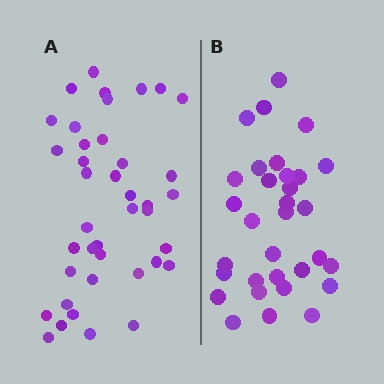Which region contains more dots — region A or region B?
Region A (the left region) has more dots.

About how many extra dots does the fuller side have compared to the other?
Region A has roughly 8 or so more dots than region B.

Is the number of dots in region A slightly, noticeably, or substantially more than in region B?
Region A has noticeably more, but not dramatically so. The ratio is roughly 1.2 to 1.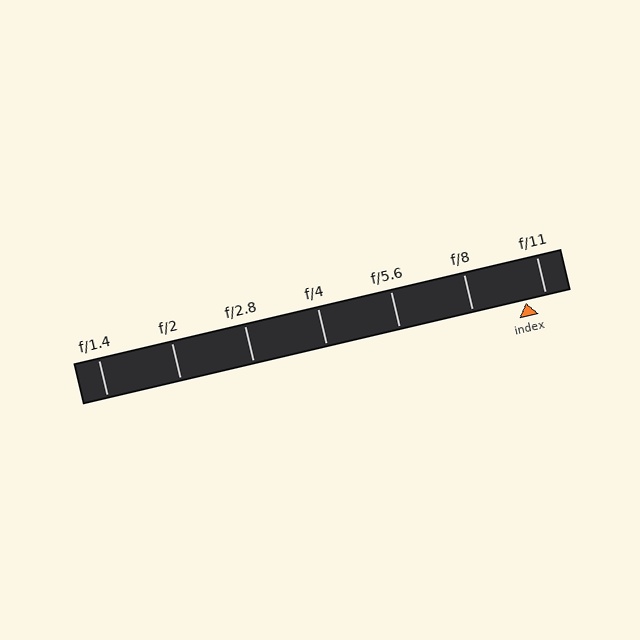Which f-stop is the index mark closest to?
The index mark is closest to f/11.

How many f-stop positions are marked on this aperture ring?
There are 7 f-stop positions marked.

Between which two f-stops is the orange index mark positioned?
The index mark is between f/8 and f/11.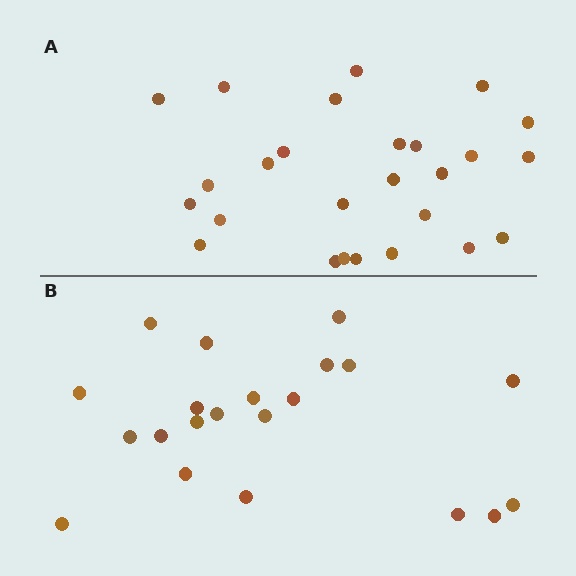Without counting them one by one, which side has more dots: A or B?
Region A (the top region) has more dots.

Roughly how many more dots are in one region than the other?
Region A has about 5 more dots than region B.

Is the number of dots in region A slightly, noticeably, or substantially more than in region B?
Region A has only slightly more — the two regions are fairly close. The ratio is roughly 1.2 to 1.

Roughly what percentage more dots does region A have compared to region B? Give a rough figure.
About 25% more.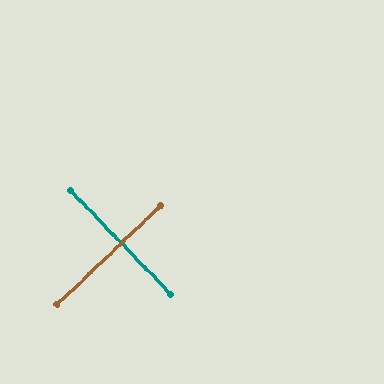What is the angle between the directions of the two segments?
Approximately 90 degrees.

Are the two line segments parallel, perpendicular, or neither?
Perpendicular — they meet at approximately 90°.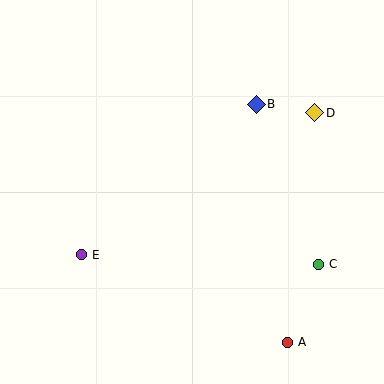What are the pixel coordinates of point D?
Point D is at (315, 113).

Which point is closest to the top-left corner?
Point E is closest to the top-left corner.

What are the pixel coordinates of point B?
Point B is at (256, 104).